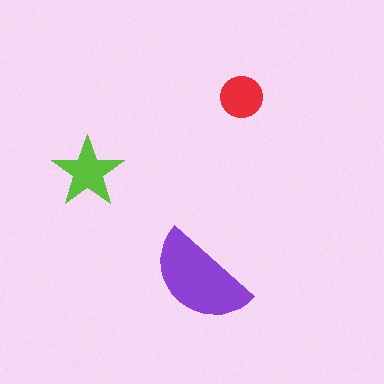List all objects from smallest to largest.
The red circle, the lime star, the purple semicircle.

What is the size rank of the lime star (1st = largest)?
2nd.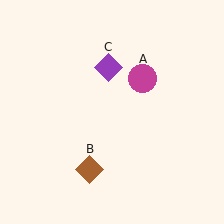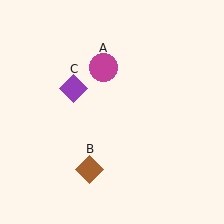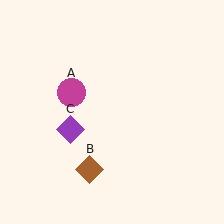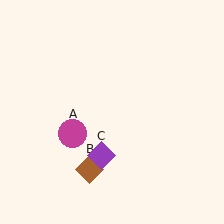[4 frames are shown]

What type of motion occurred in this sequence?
The magenta circle (object A), purple diamond (object C) rotated counterclockwise around the center of the scene.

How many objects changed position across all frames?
2 objects changed position: magenta circle (object A), purple diamond (object C).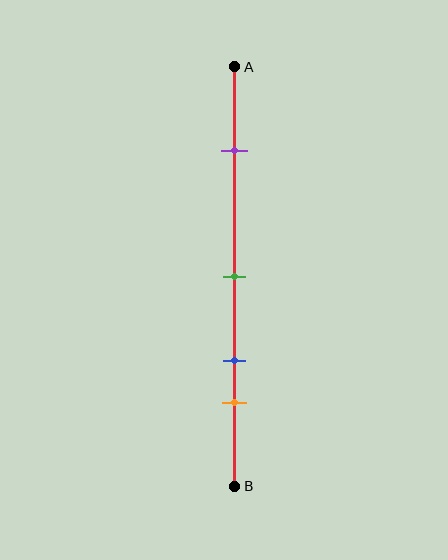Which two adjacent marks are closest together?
The blue and orange marks are the closest adjacent pair.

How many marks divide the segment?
There are 4 marks dividing the segment.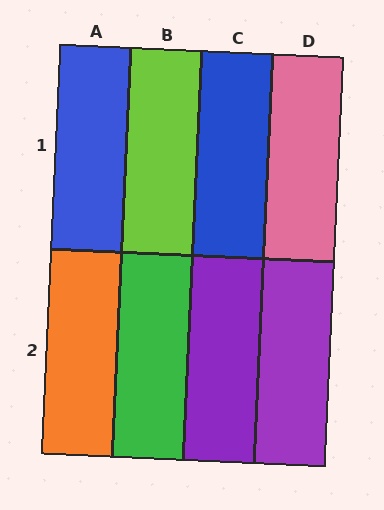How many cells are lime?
1 cell is lime.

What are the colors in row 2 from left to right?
Orange, green, purple, purple.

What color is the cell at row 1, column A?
Blue.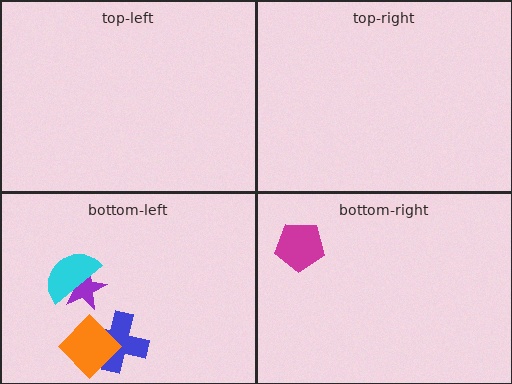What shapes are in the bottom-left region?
The purple star, the cyan semicircle, the blue cross, the orange diamond.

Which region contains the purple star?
The bottom-left region.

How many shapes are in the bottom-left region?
4.